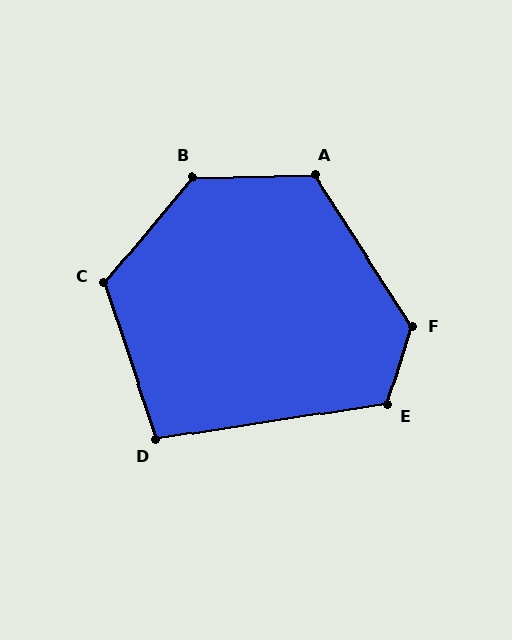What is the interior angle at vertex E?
Approximately 116 degrees (obtuse).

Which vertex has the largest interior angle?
B, at approximately 131 degrees.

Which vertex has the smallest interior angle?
D, at approximately 99 degrees.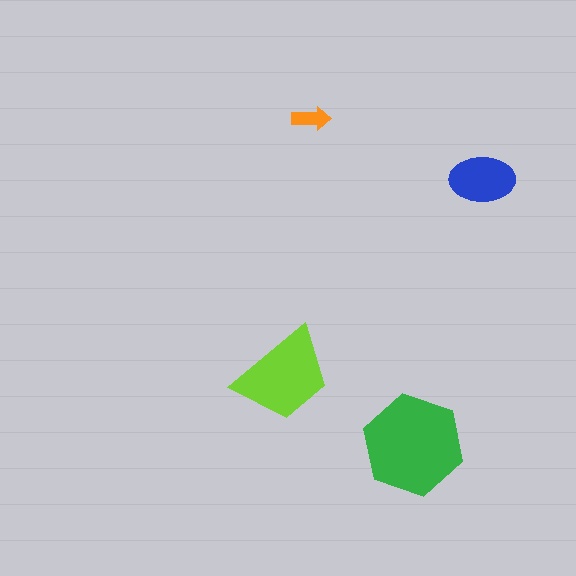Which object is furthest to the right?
The blue ellipse is rightmost.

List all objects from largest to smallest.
The green hexagon, the lime trapezoid, the blue ellipse, the orange arrow.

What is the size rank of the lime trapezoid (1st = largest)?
2nd.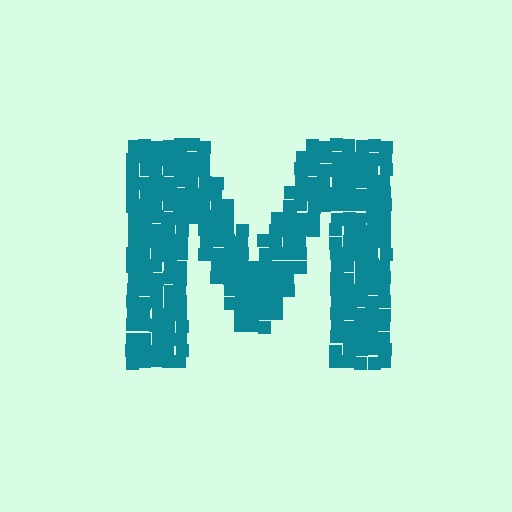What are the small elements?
The small elements are squares.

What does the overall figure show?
The overall figure shows the letter M.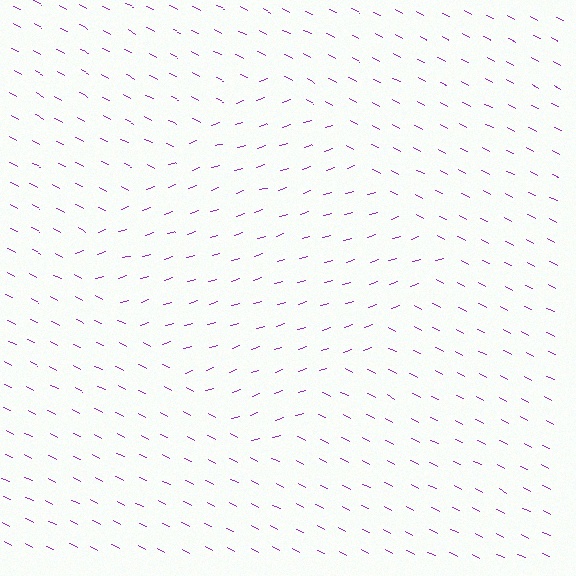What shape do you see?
I see a diamond.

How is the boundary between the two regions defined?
The boundary is defined purely by a change in line orientation (approximately 45 degrees difference). All lines are the same color and thickness.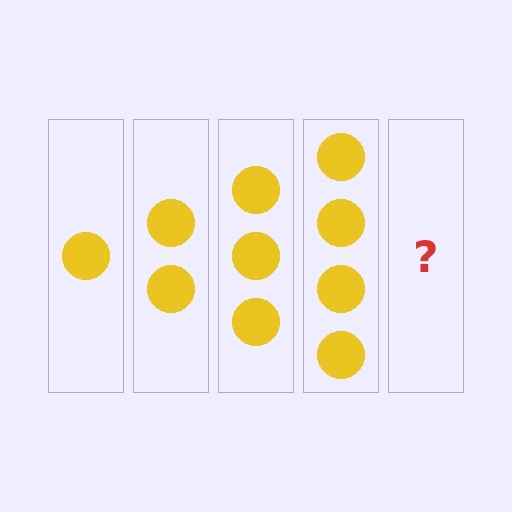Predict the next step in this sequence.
The next step is 5 circles.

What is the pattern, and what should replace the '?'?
The pattern is that each step adds one more circle. The '?' should be 5 circles.